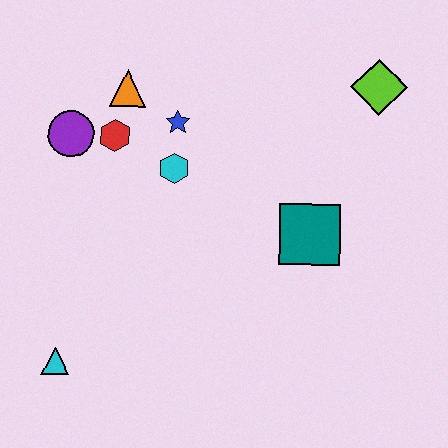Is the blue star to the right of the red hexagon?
Yes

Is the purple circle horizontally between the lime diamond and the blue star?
No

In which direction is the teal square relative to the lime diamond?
The teal square is below the lime diamond.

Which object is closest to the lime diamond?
The teal square is closest to the lime diamond.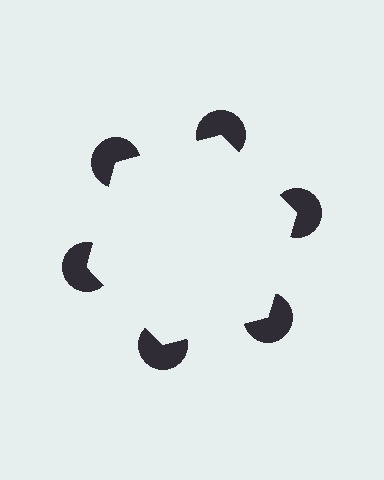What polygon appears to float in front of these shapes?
An illusory hexagon — its edges are inferred from the aligned wedge cuts in the pac-man discs, not physically drawn.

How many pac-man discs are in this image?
There are 6 — one at each vertex of the illusory hexagon.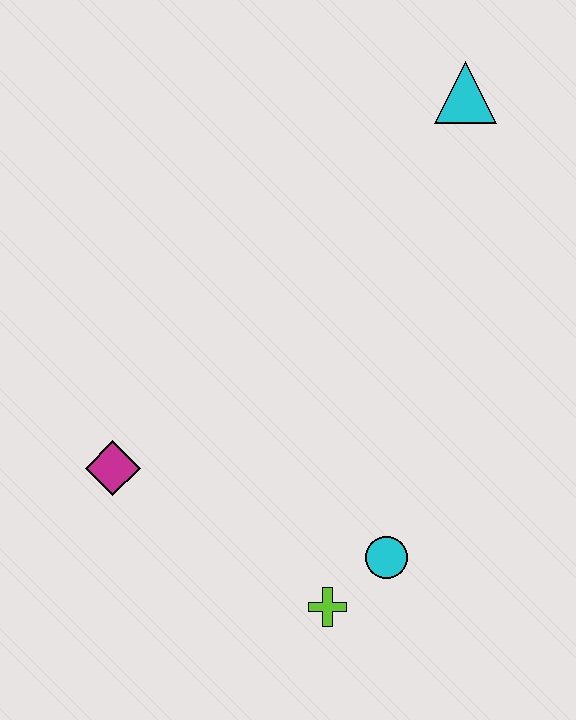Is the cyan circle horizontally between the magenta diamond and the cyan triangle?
Yes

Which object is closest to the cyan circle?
The lime cross is closest to the cyan circle.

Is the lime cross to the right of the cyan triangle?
No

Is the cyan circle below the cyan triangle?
Yes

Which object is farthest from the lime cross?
The cyan triangle is farthest from the lime cross.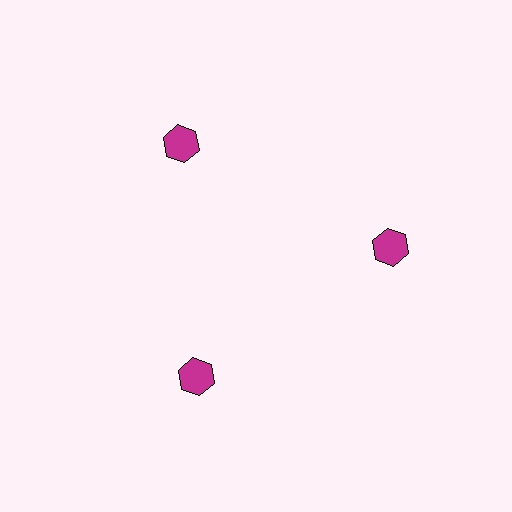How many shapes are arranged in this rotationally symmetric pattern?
There are 3 shapes, arranged in 3 groups of 1.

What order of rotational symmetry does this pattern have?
This pattern has 3-fold rotational symmetry.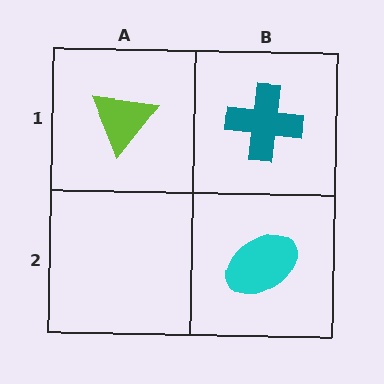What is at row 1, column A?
A lime triangle.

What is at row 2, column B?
A cyan ellipse.